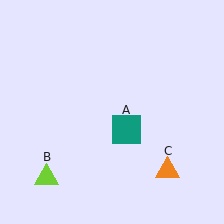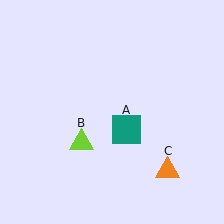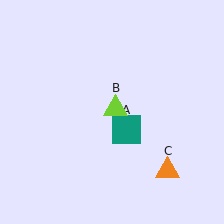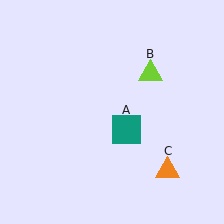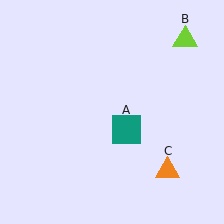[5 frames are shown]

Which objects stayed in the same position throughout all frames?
Teal square (object A) and orange triangle (object C) remained stationary.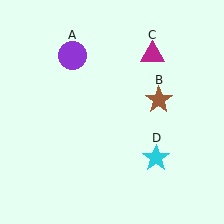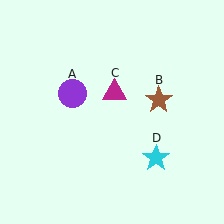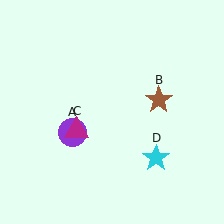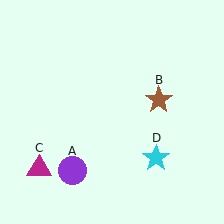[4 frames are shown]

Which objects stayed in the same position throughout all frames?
Brown star (object B) and cyan star (object D) remained stationary.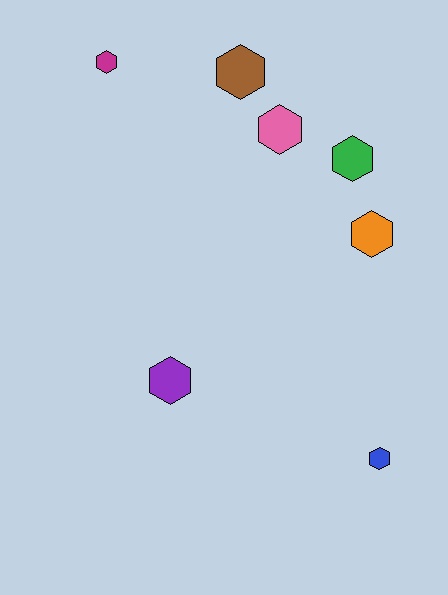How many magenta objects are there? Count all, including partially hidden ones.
There is 1 magenta object.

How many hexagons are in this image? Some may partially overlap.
There are 7 hexagons.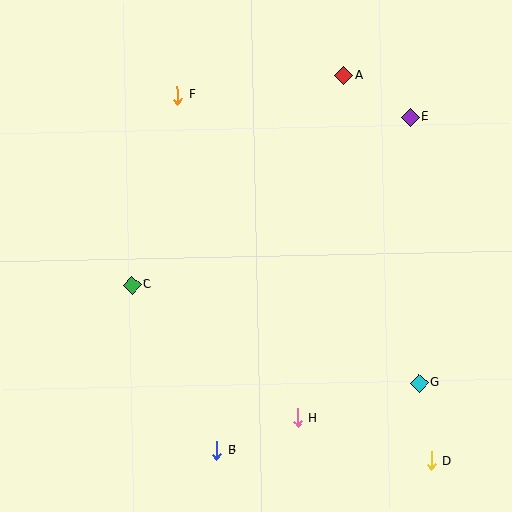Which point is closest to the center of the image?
Point C at (132, 285) is closest to the center.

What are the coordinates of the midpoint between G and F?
The midpoint between G and F is at (298, 239).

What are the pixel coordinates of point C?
Point C is at (132, 285).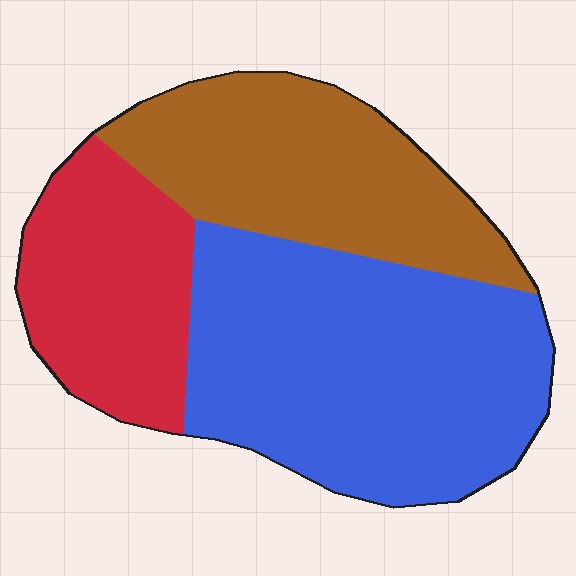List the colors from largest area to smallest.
From largest to smallest: blue, brown, red.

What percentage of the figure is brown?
Brown covers around 30% of the figure.